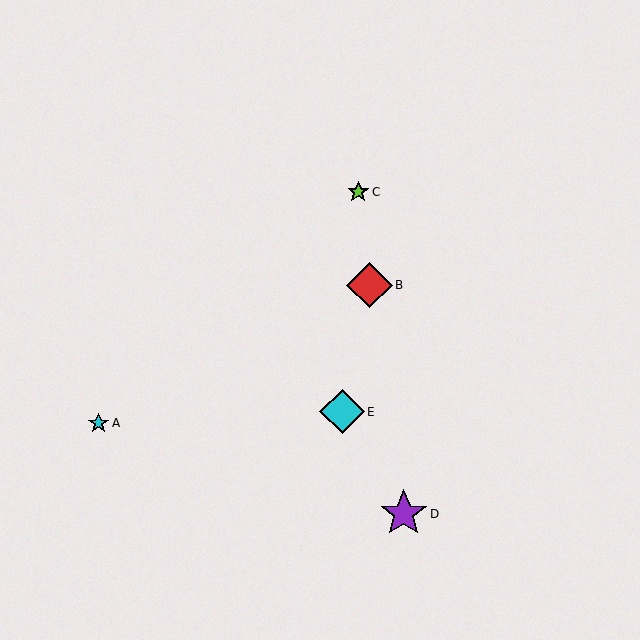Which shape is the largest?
The purple star (labeled D) is the largest.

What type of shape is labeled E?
Shape E is a cyan diamond.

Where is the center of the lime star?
The center of the lime star is at (358, 192).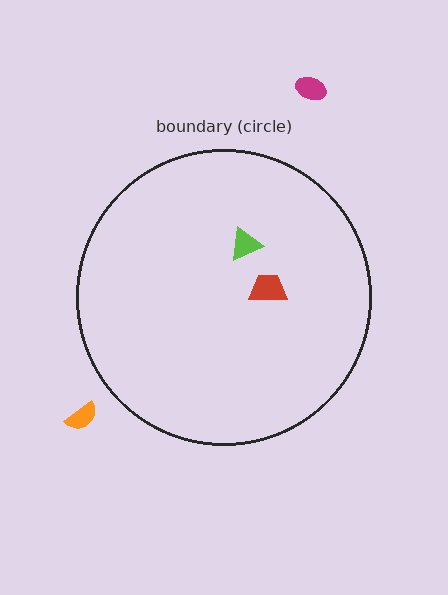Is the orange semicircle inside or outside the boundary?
Outside.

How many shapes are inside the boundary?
2 inside, 2 outside.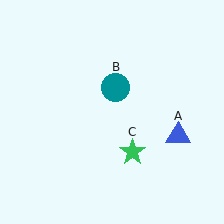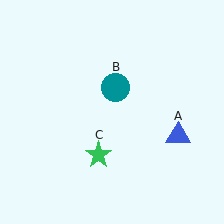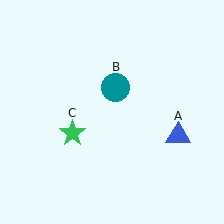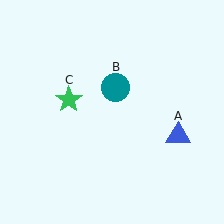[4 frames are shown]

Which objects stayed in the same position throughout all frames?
Blue triangle (object A) and teal circle (object B) remained stationary.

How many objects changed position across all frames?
1 object changed position: green star (object C).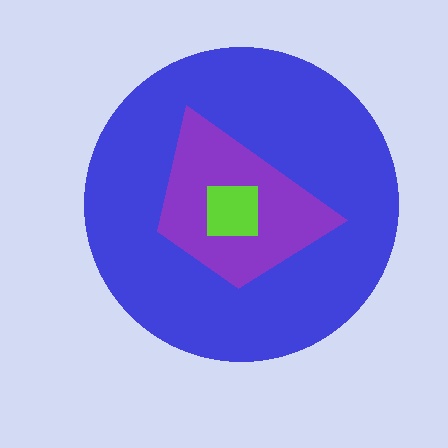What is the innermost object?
The lime square.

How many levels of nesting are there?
3.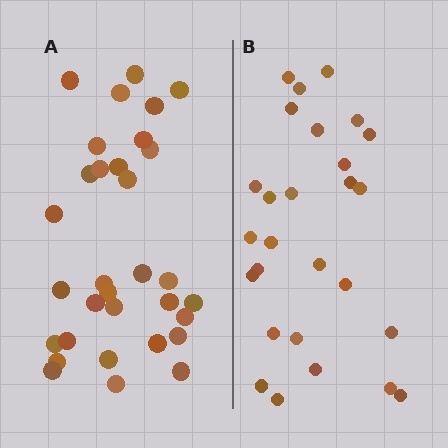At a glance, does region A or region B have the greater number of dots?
Region A (the left region) has more dots.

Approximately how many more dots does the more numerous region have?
Region A has about 5 more dots than region B.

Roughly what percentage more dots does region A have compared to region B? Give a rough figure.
About 20% more.